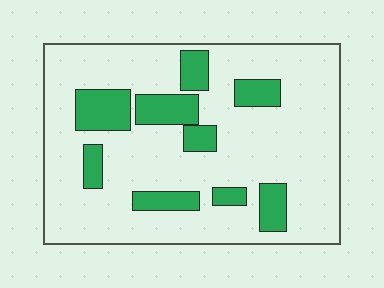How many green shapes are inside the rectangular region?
9.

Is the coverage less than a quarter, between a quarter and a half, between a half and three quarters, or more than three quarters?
Less than a quarter.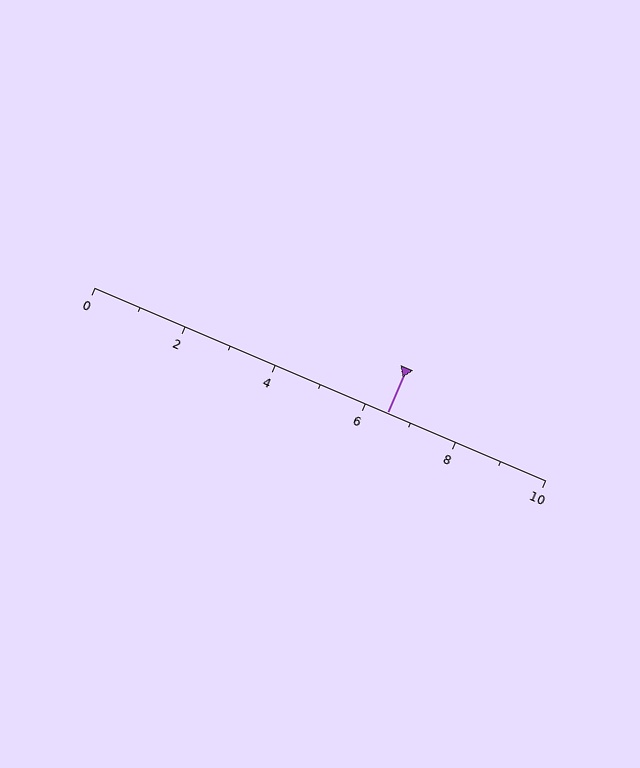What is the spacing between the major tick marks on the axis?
The major ticks are spaced 2 apart.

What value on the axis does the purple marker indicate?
The marker indicates approximately 6.5.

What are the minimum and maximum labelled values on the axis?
The axis runs from 0 to 10.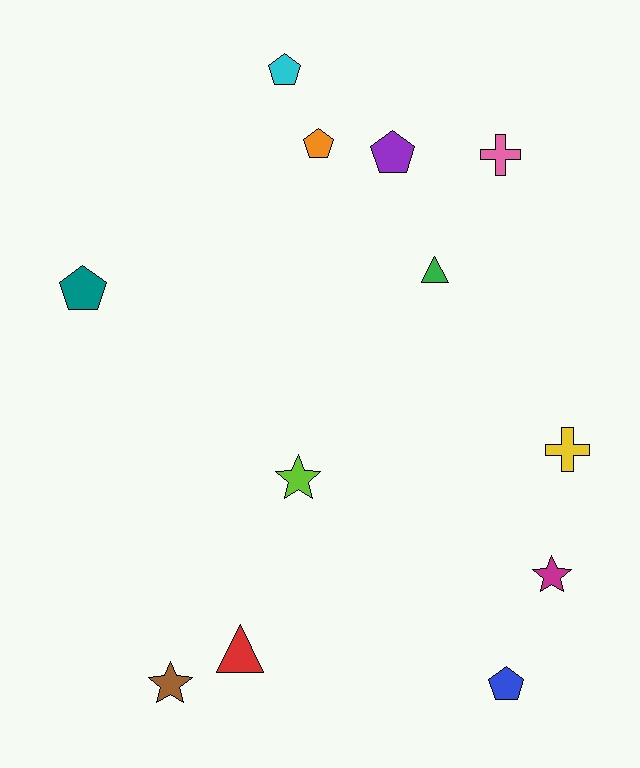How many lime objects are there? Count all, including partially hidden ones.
There is 1 lime object.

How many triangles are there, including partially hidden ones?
There are 2 triangles.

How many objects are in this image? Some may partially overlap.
There are 12 objects.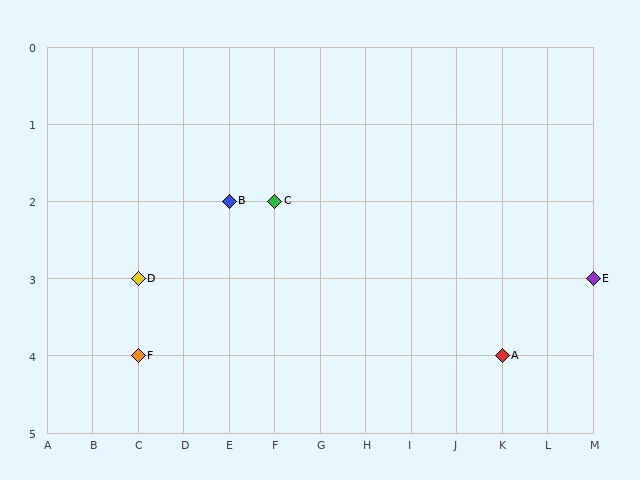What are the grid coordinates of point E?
Point E is at grid coordinates (M, 3).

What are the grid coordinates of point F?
Point F is at grid coordinates (C, 4).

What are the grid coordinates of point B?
Point B is at grid coordinates (E, 2).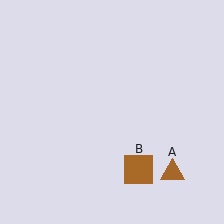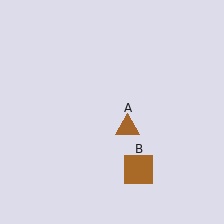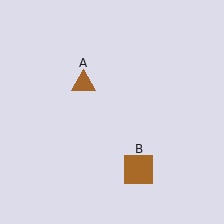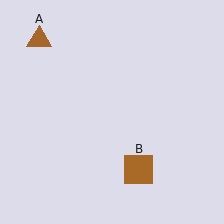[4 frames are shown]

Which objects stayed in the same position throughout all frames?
Brown square (object B) remained stationary.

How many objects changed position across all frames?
1 object changed position: brown triangle (object A).